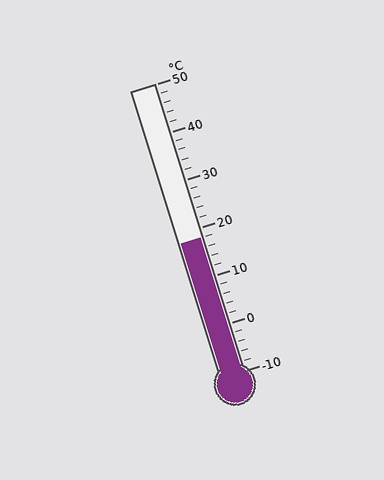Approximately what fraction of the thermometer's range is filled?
The thermometer is filled to approximately 45% of its range.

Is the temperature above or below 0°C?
The temperature is above 0°C.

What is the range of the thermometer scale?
The thermometer scale ranges from -10°C to 50°C.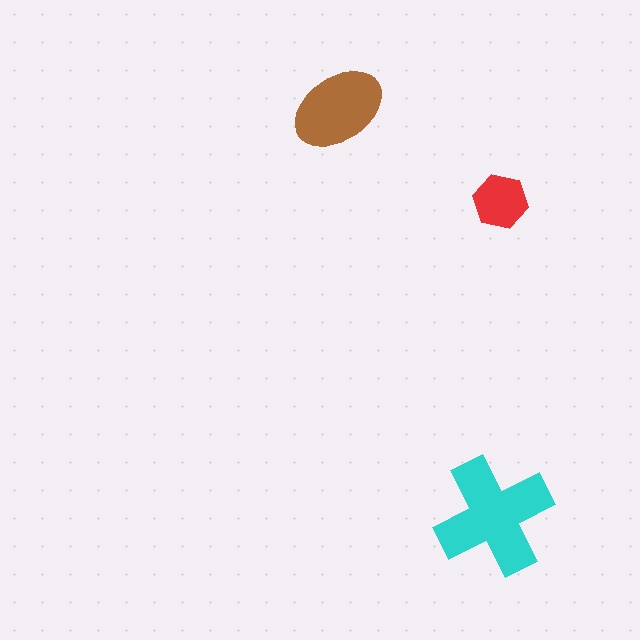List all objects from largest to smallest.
The cyan cross, the brown ellipse, the red hexagon.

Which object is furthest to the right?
The red hexagon is rightmost.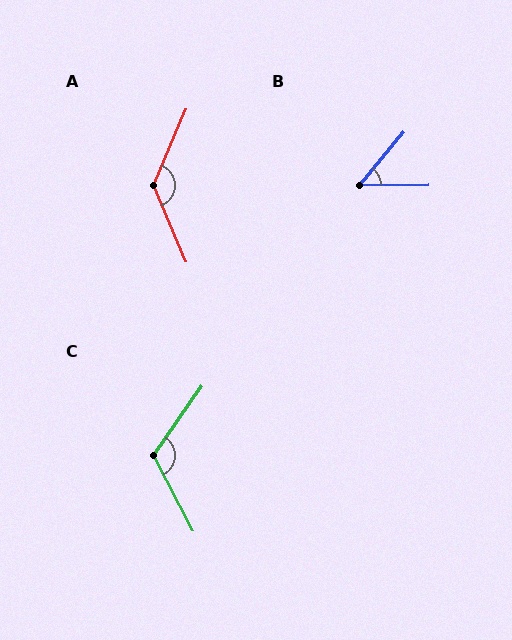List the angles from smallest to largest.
B (49°), C (117°), A (134°).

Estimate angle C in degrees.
Approximately 117 degrees.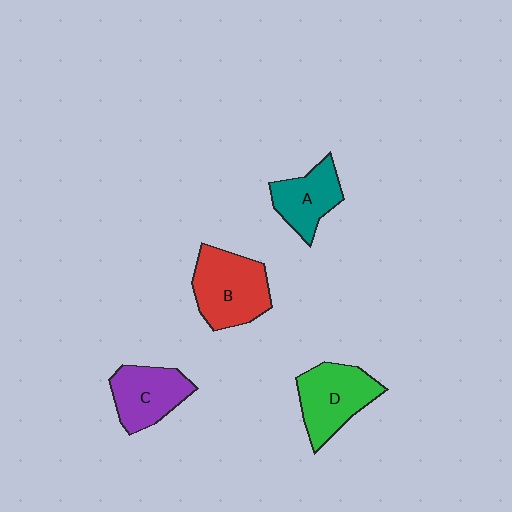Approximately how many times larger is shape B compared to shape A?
Approximately 1.4 times.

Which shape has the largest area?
Shape B (red).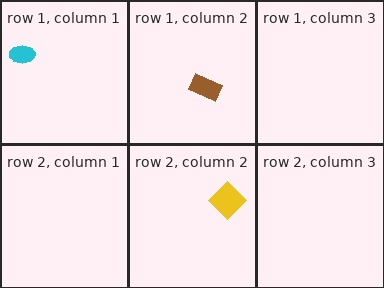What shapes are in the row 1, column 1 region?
The cyan ellipse.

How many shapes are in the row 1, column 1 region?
1.